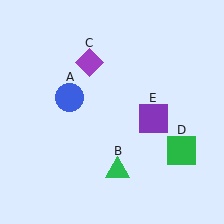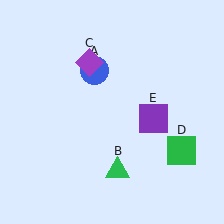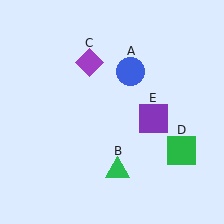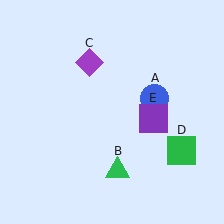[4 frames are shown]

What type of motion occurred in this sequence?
The blue circle (object A) rotated clockwise around the center of the scene.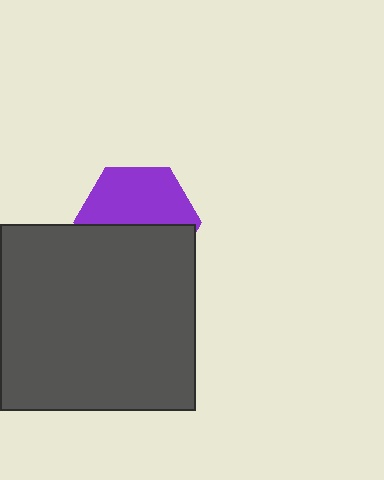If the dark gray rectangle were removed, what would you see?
You would see the complete purple hexagon.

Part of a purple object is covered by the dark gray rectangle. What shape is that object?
It is a hexagon.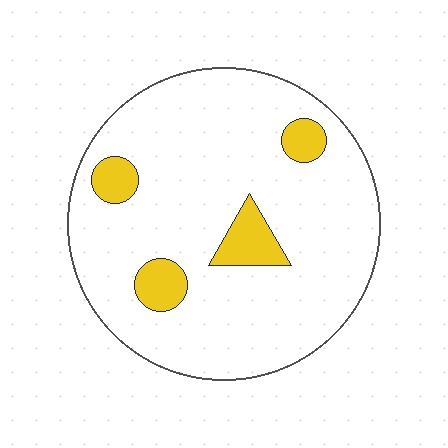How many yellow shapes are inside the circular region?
4.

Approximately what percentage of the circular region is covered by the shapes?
Approximately 10%.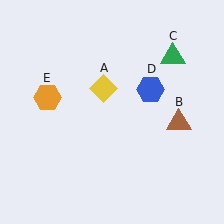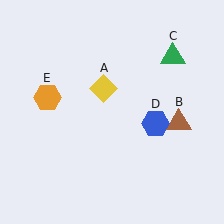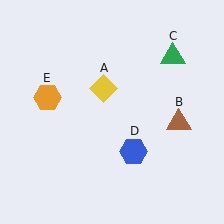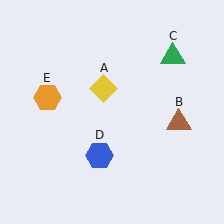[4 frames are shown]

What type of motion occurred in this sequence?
The blue hexagon (object D) rotated clockwise around the center of the scene.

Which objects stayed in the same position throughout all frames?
Yellow diamond (object A) and brown triangle (object B) and green triangle (object C) and orange hexagon (object E) remained stationary.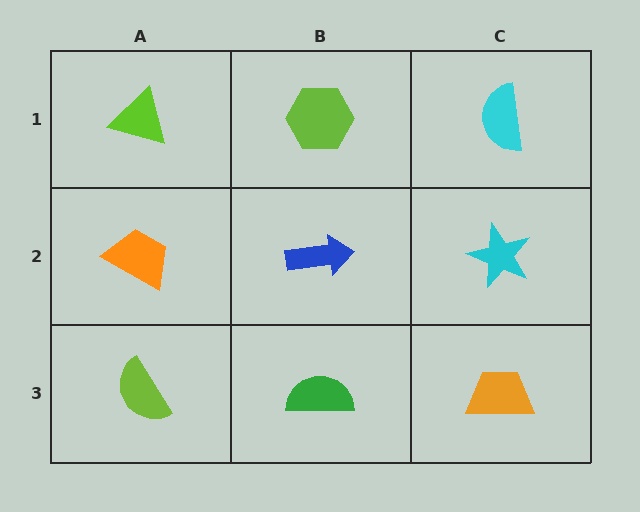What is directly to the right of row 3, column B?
An orange trapezoid.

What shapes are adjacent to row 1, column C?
A cyan star (row 2, column C), a lime hexagon (row 1, column B).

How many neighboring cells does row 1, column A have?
2.